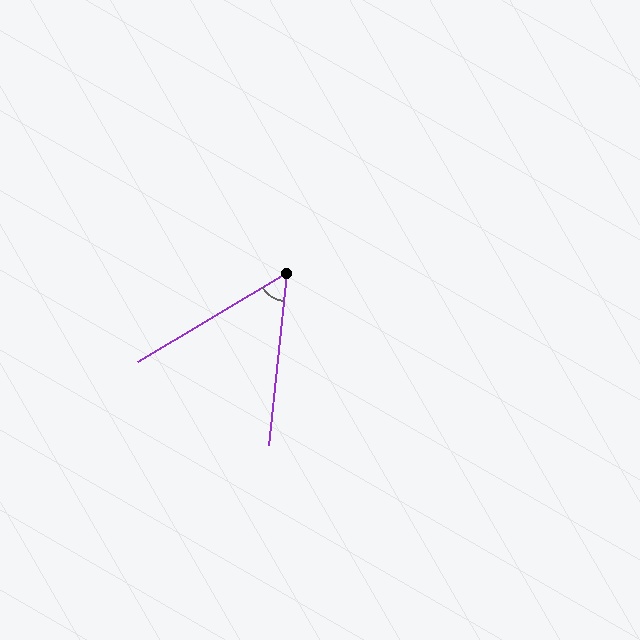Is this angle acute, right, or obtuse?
It is acute.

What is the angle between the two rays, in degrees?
Approximately 53 degrees.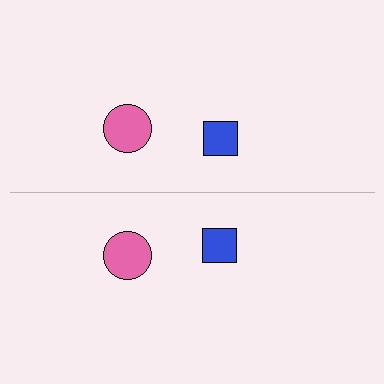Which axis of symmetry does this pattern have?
The pattern has a horizontal axis of symmetry running through the center of the image.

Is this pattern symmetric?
Yes, this pattern has bilateral (reflection) symmetry.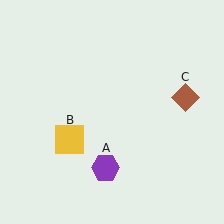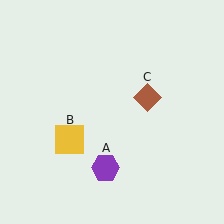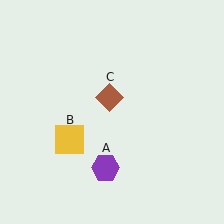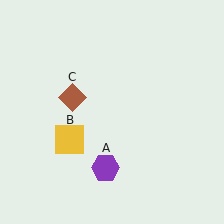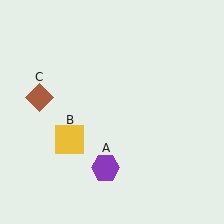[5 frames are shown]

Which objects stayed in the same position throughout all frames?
Purple hexagon (object A) and yellow square (object B) remained stationary.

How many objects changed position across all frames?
1 object changed position: brown diamond (object C).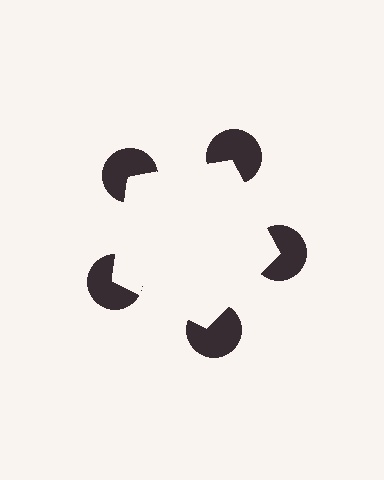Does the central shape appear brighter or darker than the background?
It typically appears slightly brighter than the background, even though no actual brightness change is drawn.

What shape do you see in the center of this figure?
An illusory pentagon — its edges are inferred from the aligned wedge cuts in the pac-man discs, not physically drawn.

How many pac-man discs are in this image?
There are 5 — one at each vertex of the illusory pentagon.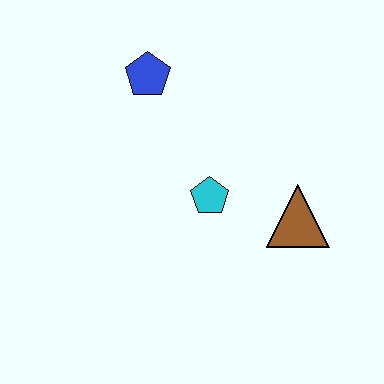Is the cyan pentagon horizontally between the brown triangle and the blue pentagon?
Yes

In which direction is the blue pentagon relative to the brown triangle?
The blue pentagon is to the left of the brown triangle.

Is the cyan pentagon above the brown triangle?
Yes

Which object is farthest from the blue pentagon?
The brown triangle is farthest from the blue pentagon.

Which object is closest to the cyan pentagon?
The brown triangle is closest to the cyan pentagon.